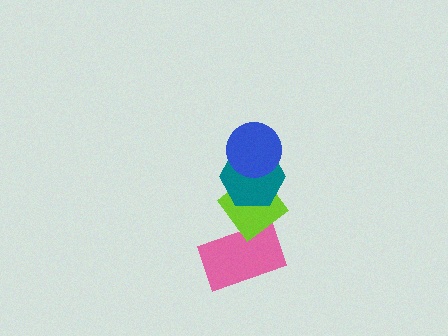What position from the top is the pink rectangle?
The pink rectangle is 4th from the top.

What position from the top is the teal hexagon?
The teal hexagon is 2nd from the top.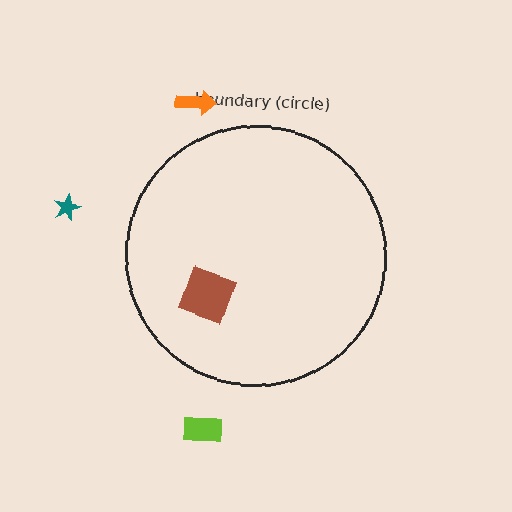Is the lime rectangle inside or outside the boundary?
Outside.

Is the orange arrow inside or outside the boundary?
Outside.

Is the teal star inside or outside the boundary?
Outside.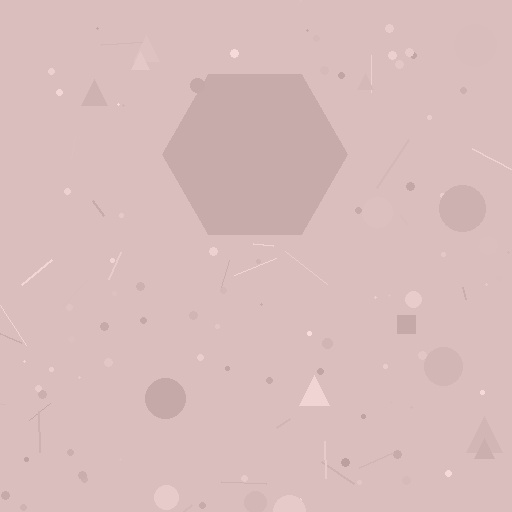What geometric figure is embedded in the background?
A hexagon is embedded in the background.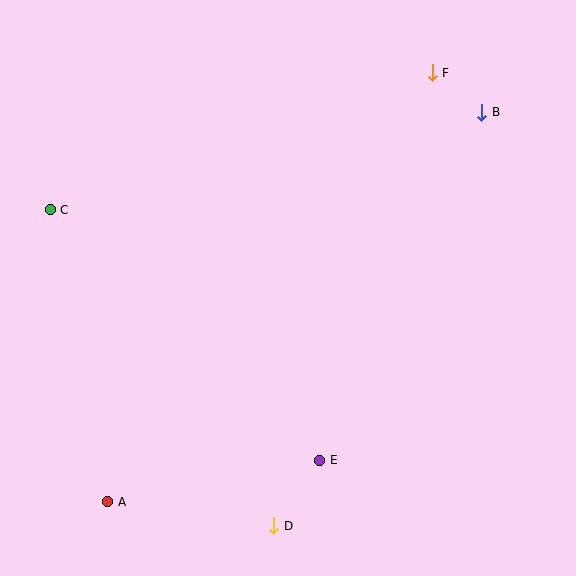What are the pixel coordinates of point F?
Point F is at (432, 73).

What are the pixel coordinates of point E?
Point E is at (320, 461).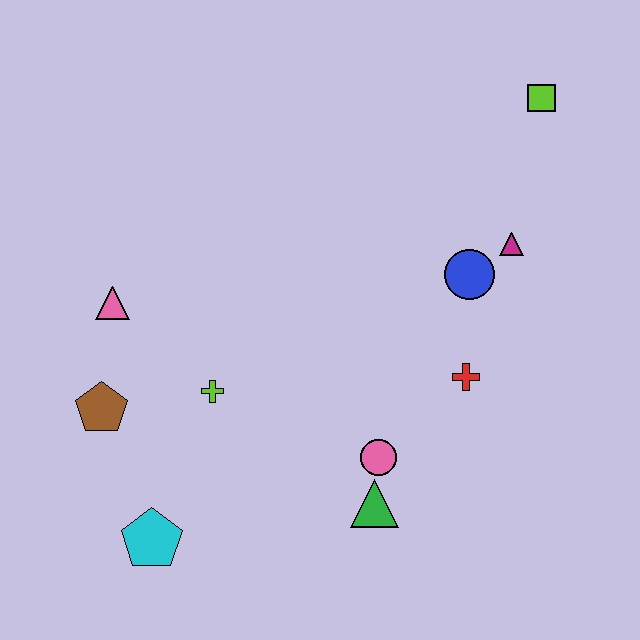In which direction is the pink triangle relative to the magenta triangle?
The pink triangle is to the left of the magenta triangle.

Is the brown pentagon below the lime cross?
Yes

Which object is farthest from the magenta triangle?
The cyan pentagon is farthest from the magenta triangle.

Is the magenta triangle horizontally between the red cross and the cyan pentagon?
No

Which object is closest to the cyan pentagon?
The brown pentagon is closest to the cyan pentagon.